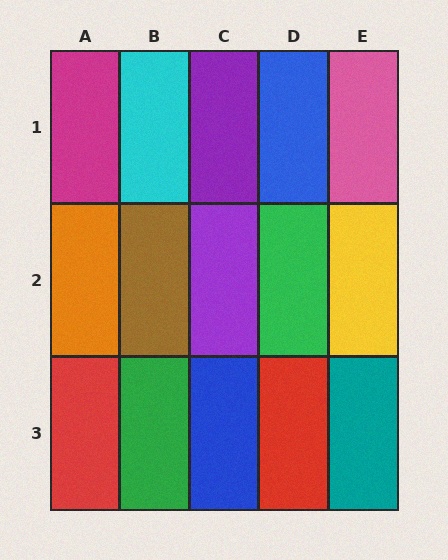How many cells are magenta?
1 cell is magenta.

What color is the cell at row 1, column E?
Pink.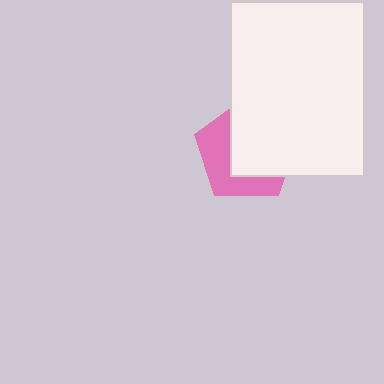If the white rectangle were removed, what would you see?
You would see the complete pink pentagon.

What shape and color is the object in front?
The object in front is a white rectangle.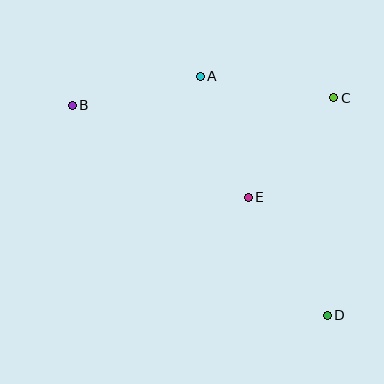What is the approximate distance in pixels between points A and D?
The distance between A and D is approximately 271 pixels.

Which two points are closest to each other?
Points A and E are closest to each other.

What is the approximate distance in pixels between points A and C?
The distance between A and C is approximately 135 pixels.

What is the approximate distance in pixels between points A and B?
The distance between A and B is approximately 131 pixels.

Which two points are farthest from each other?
Points B and D are farthest from each other.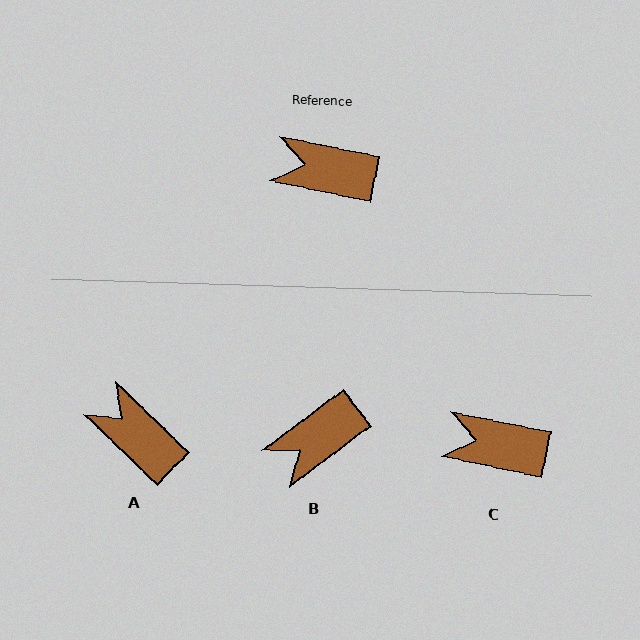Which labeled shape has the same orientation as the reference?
C.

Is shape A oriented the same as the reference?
No, it is off by about 33 degrees.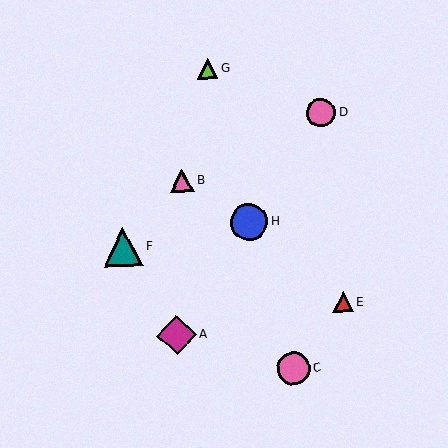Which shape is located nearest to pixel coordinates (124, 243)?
The teal triangle (labeled F) at (123, 247) is nearest to that location.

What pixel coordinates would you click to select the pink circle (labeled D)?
Click at (321, 113) to select the pink circle D.